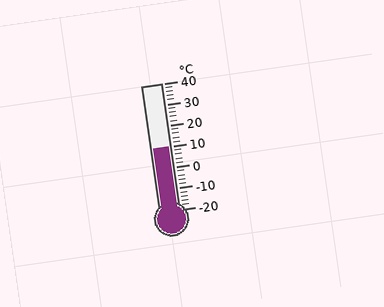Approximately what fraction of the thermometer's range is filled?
The thermometer is filled to approximately 50% of its range.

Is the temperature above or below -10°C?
The temperature is above -10°C.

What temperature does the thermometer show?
The thermometer shows approximately 10°C.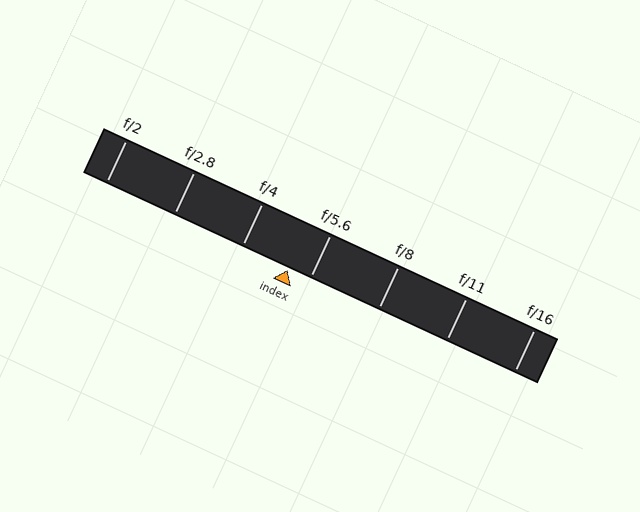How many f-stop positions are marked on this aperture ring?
There are 7 f-stop positions marked.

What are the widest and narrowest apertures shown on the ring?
The widest aperture shown is f/2 and the narrowest is f/16.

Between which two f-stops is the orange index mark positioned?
The index mark is between f/4 and f/5.6.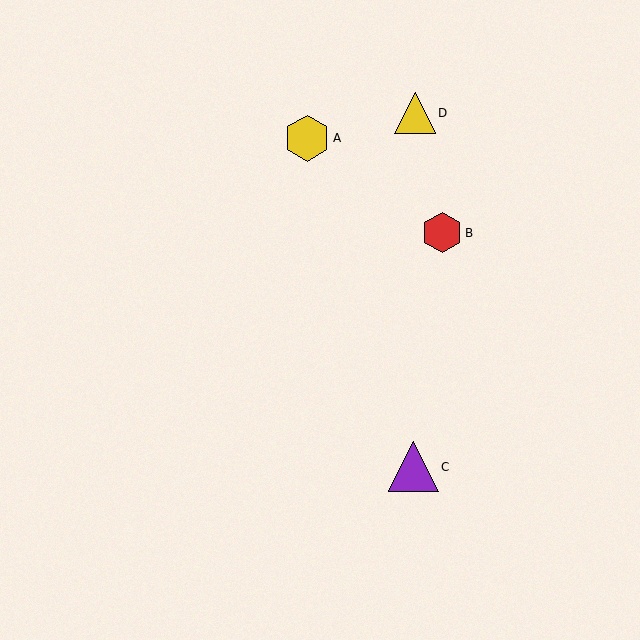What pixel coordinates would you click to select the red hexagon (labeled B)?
Click at (442, 233) to select the red hexagon B.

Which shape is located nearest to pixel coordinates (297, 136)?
The yellow hexagon (labeled A) at (307, 138) is nearest to that location.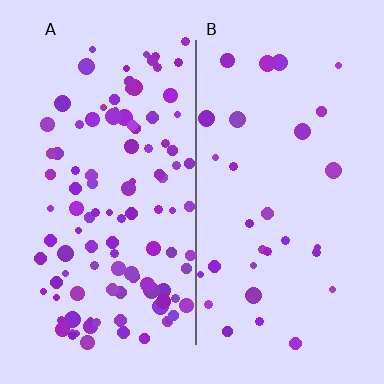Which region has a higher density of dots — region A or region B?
A (the left).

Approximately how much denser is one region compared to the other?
Approximately 3.4× — region A over region B.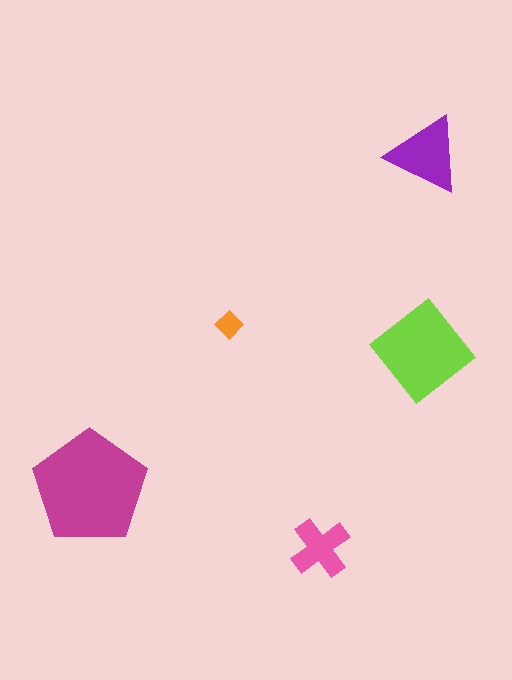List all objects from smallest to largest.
The orange diamond, the pink cross, the purple triangle, the lime diamond, the magenta pentagon.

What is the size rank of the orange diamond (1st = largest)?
5th.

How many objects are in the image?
There are 5 objects in the image.